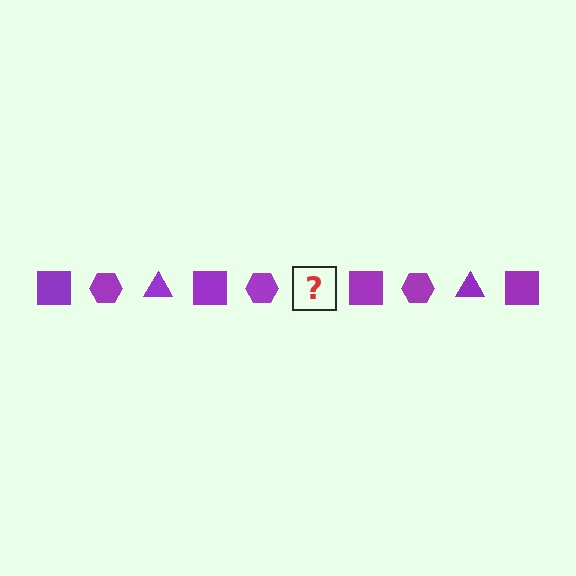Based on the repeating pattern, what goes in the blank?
The blank should be a purple triangle.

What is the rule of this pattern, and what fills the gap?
The rule is that the pattern cycles through square, hexagon, triangle shapes in purple. The gap should be filled with a purple triangle.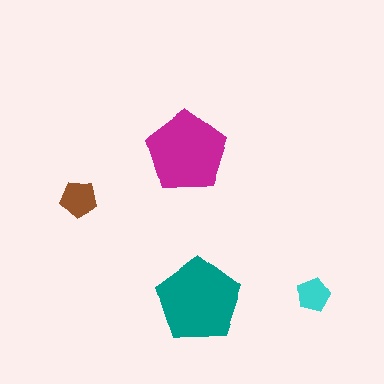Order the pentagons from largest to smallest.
the teal one, the magenta one, the brown one, the cyan one.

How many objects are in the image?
There are 4 objects in the image.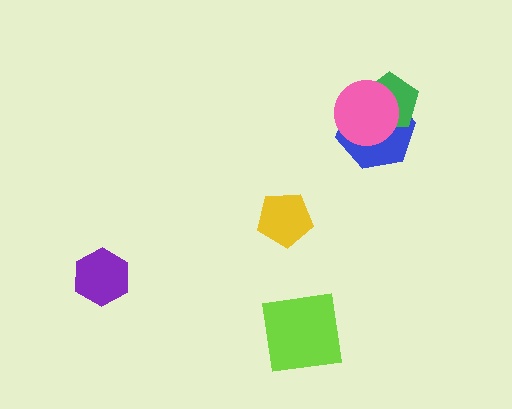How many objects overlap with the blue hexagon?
2 objects overlap with the blue hexagon.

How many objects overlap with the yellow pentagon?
0 objects overlap with the yellow pentagon.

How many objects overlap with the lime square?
0 objects overlap with the lime square.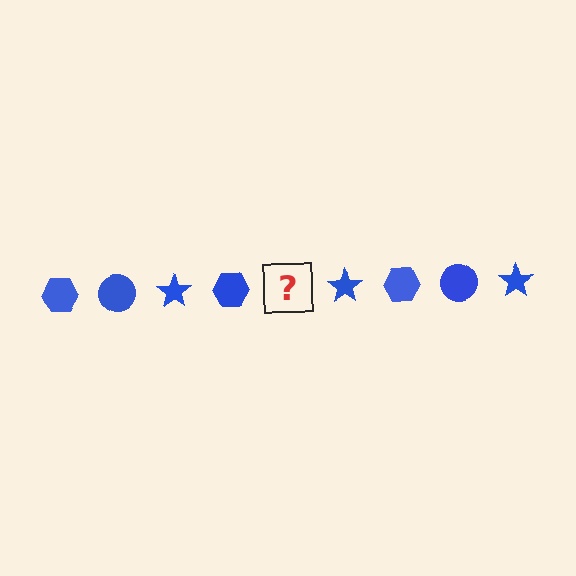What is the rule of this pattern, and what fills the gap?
The rule is that the pattern cycles through hexagon, circle, star shapes in blue. The gap should be filled with a blue circle.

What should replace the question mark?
The question mark should be replaced with a blue circle.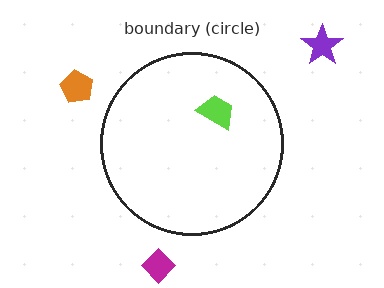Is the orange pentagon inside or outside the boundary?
Outside.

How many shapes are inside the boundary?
1 inside, 3 outside.